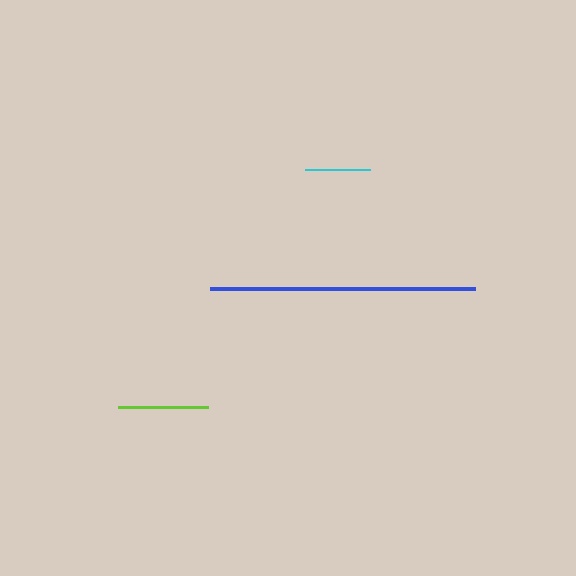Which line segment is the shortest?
The cyan line is the shortest at approximately 65 pixels.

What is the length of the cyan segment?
The cyan segment is approximately 65 pixels long.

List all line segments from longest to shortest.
From longest to shortest: blue, lime, cyan.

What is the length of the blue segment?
The blue segment is approximately 266 pixels long.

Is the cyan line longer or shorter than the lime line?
The lime line is longer than the cyan line.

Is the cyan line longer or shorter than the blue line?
The blue line is longer than the cyan line.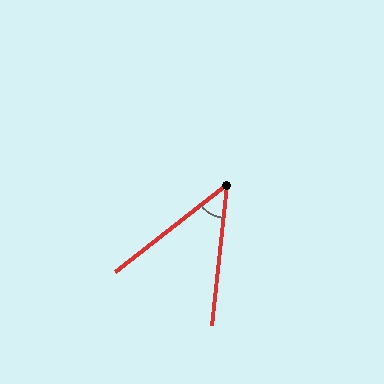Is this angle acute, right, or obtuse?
It is acute.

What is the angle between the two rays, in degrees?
Approximately 46 degrees.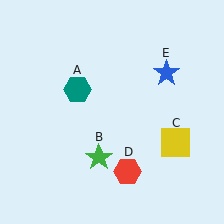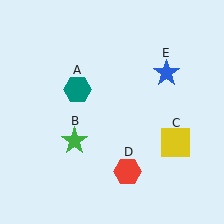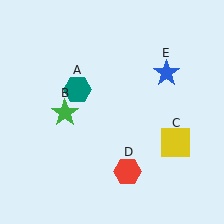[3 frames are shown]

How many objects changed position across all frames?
1 object changed position: green star (object B).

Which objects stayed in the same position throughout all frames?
Teal hexagon (object A) and yellow square (object C) and red hexagon (object D) and blue star (object E) remained stationary.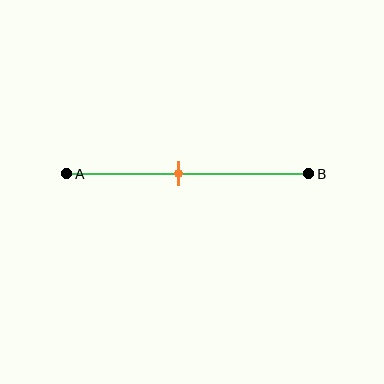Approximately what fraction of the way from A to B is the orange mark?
The orange mark is approximately 45% of the way from A to B.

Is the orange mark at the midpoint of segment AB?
No, the mark is at about 45% from A, not at the 50% midpoint.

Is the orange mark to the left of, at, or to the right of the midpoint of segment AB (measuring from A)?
The orange mark is to the left of the midpoint of segment AB.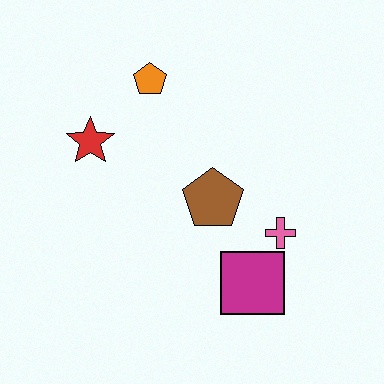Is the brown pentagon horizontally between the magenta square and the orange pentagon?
Yes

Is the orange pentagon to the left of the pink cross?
Yes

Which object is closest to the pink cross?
The magenta square is closest to the pink cross.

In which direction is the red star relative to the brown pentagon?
The red star is to the left of the brown pentagon.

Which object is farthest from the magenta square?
The orange pentagon is farthest from the magenta square.